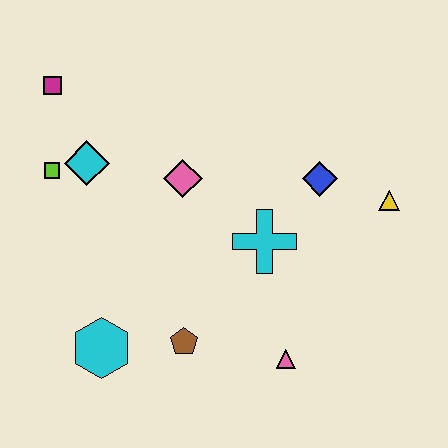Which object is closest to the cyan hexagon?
The brown pentagon is closest to the cyan hexagon.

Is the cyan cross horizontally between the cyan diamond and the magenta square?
No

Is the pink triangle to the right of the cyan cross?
Yes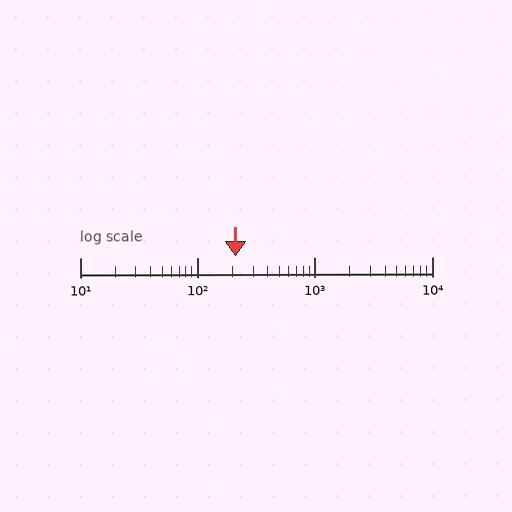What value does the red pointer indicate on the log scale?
The pointer indicates approximately 210.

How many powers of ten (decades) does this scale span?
The scale spans 3 decades, from 10 to 10000.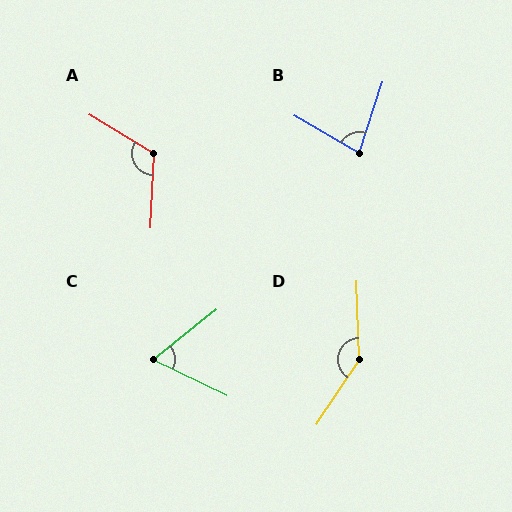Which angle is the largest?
D, at approximately 144 degrees.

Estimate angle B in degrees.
Approximately 78 degrees.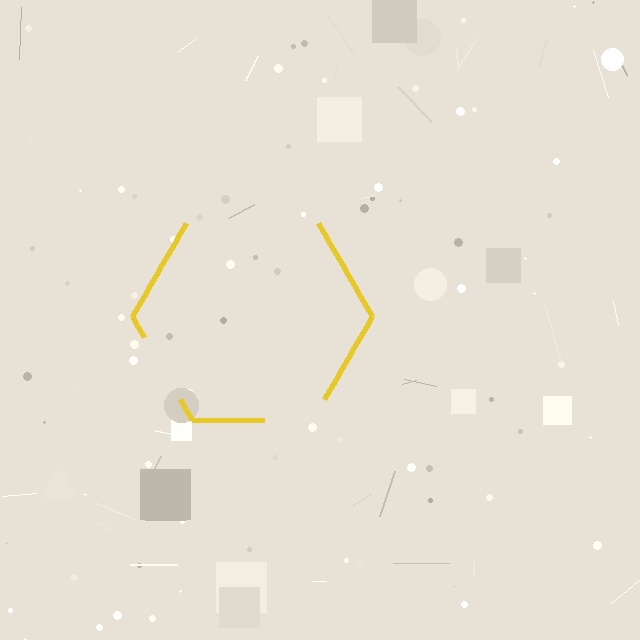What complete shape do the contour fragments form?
The contour fragments form a hexagon.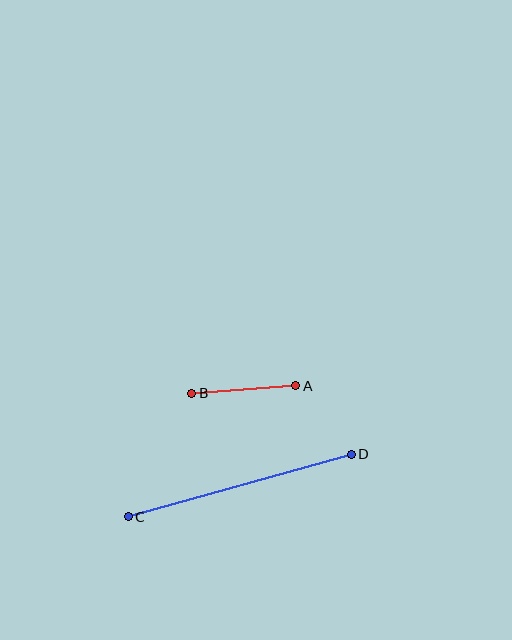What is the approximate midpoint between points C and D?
The midpoint is at approximately (240, 485) pixels.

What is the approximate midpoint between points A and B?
The midpoint is at approximately (244, 389) pixels.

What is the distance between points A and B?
The distance is approximately 104 pixels.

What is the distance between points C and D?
The distance is approximately 232 pixels.